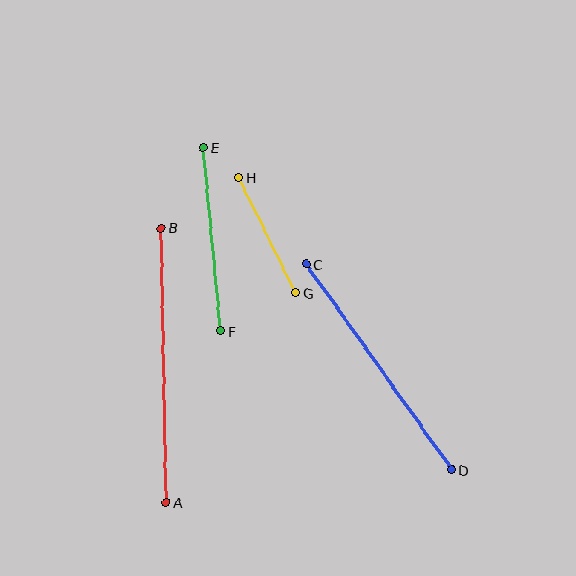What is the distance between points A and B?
The distance is approximately 275 pixels.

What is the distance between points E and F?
The distance is approximately 184 pixels.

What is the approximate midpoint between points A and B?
The midpoint is at approximately (164, 365) pixels.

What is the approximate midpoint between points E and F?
The midpoint is at approximately (212, 239) pixels.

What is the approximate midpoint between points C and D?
The midpoint is at approximately (379, 367) pixels.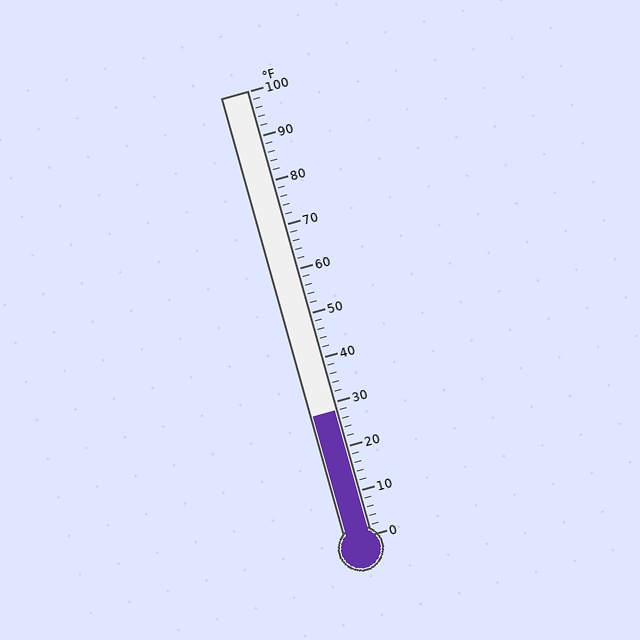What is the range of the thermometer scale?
The thermometer scale ranges from 0°F to 100°F.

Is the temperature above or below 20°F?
The temperature is above 20°F.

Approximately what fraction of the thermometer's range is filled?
The thermometer is filled to approximately 30% of its range.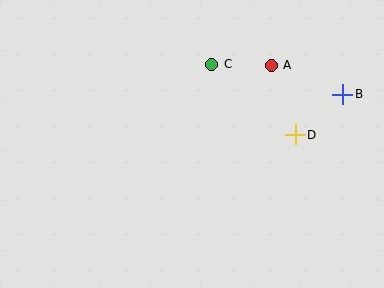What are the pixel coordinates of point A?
Point A is at (271, 65).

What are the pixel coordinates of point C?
Point C is at (212, 64).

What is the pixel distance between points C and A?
The distance between C and A is 60 pixels.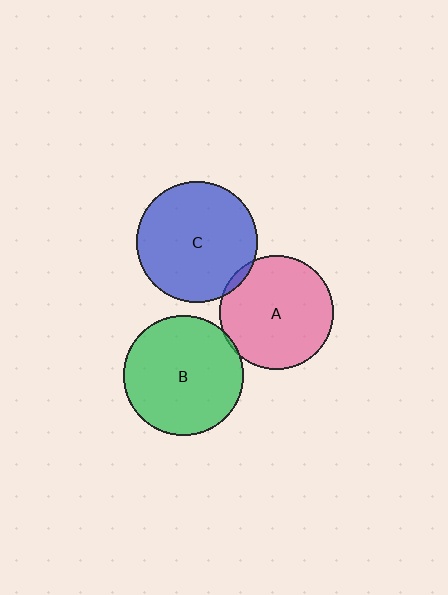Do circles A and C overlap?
Yes.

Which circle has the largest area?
Circle C (blue).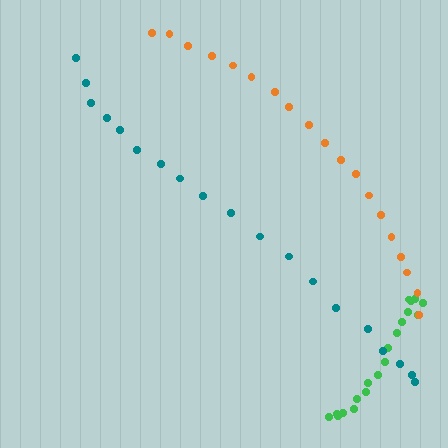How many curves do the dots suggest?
There are 3 distinct paths.